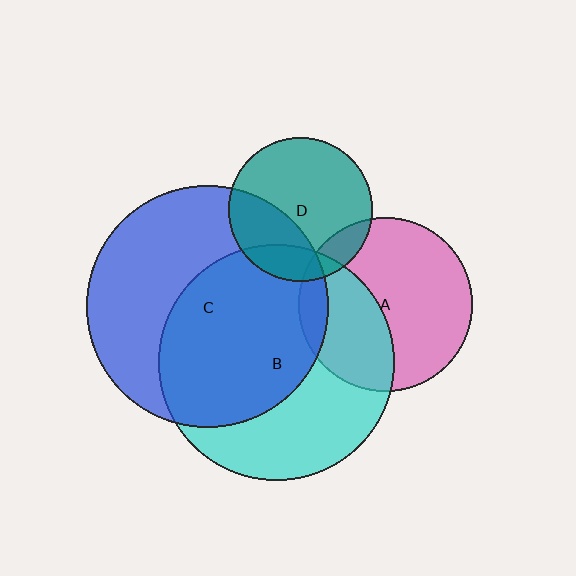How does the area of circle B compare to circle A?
Approximately 1.8 times.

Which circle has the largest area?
Circle C (blue).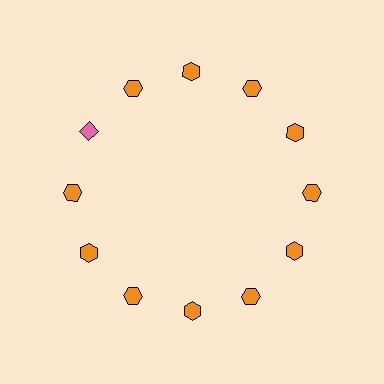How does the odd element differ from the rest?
It differs in both color (pink instead of orange) and shape (diamond instead of hexagon).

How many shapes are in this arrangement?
There are 12 shapes arranged in a ring pattern.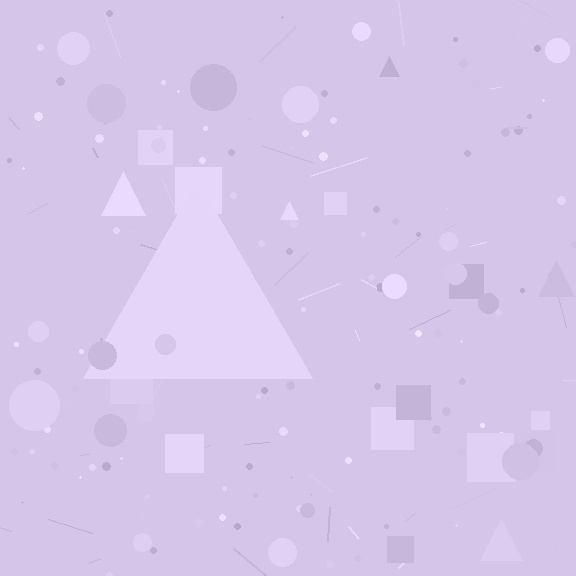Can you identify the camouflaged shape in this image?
The camouflaged shape is a triangle.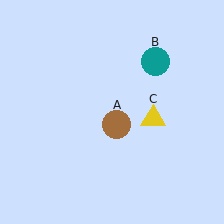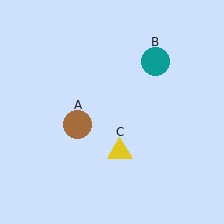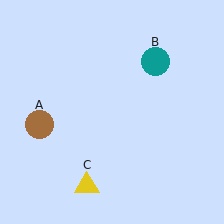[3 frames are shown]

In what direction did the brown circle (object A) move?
The brown circle (object A) moved left.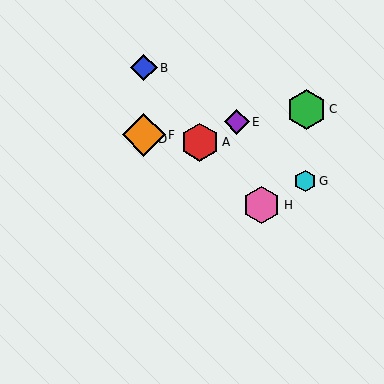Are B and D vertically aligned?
Yes, both are at x≈144.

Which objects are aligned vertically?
Objects B, D, F are aligned vertically.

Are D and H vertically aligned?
No, D is at x≈144 and H is at x≈262.